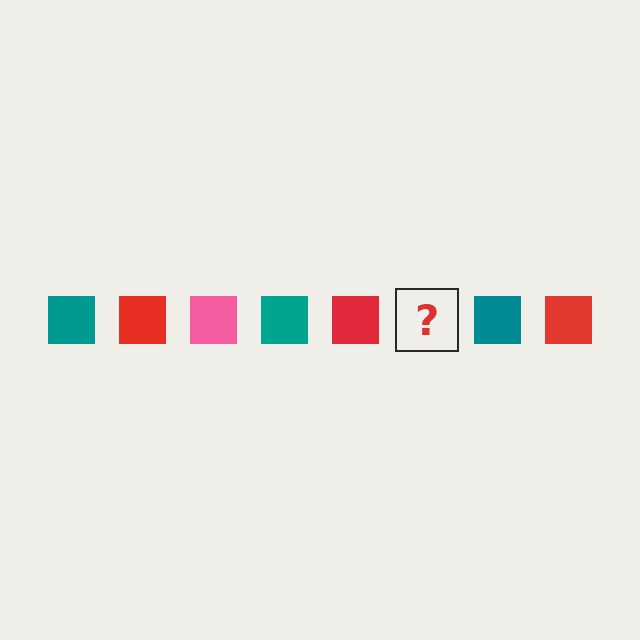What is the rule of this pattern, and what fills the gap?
The rule is that the pattern cycles through teal, red, pink squares. The gap should be filled with a pink square.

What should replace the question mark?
The question mark should be replaced with a pink square.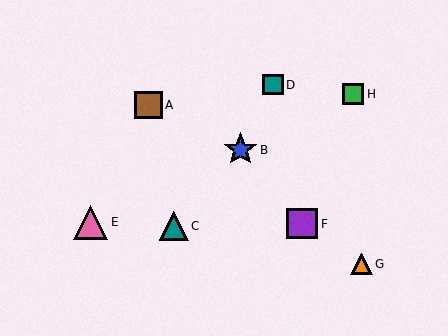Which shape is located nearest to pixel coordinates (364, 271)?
The orange triangle (labeled G) at (362, 264) is nearest to that location.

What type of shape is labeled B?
Shape B is a blue star.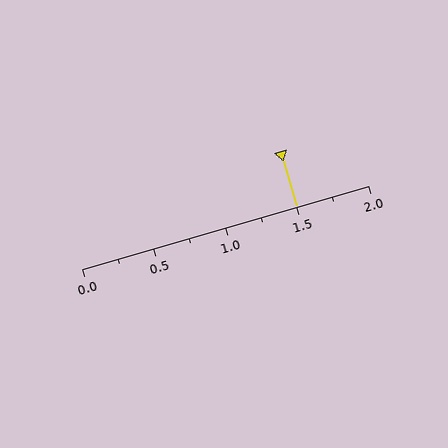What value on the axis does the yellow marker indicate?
The marker indicates approximately 1.5.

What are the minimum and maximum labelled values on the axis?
The axis runs from 0.0 to 2.0.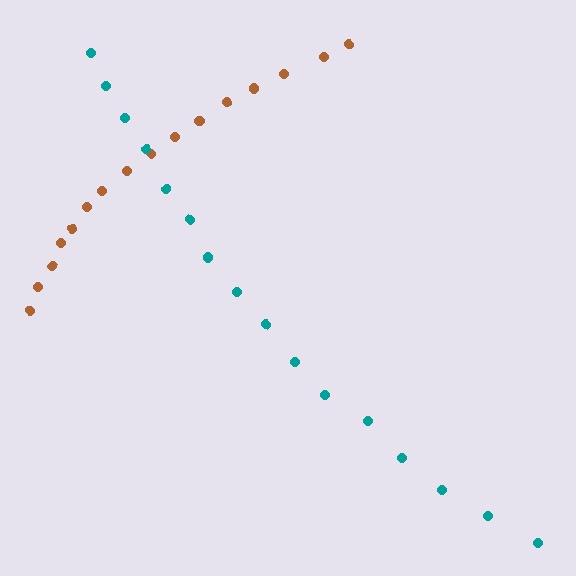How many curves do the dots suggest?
There are 2 distinct paths.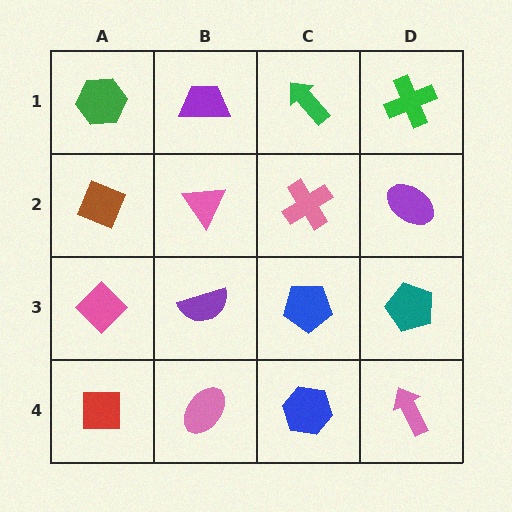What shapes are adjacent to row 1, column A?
A brown diamond (row 2, column A), a purple trapezoid (row 1, column B).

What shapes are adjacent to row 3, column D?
A purple ellipse (row 2, column D), a pink arrow (row 4, column D), a blue pentagon (row 3, column C).